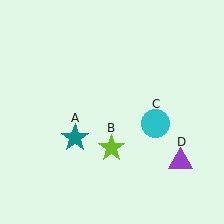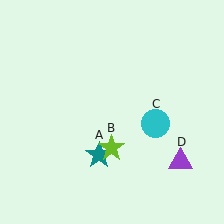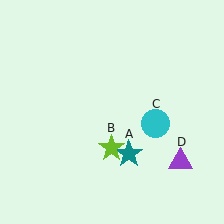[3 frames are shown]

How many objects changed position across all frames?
1 object changed position: teal star (object A).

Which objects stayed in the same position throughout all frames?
Lime star (object B) and cyan circle (object C) and purple triangle (object D) remained stationary.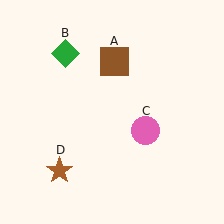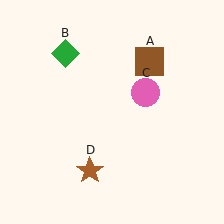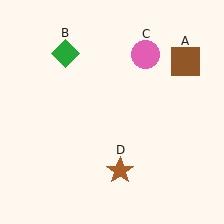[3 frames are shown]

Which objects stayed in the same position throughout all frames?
Green diamond (object B) remained stationary.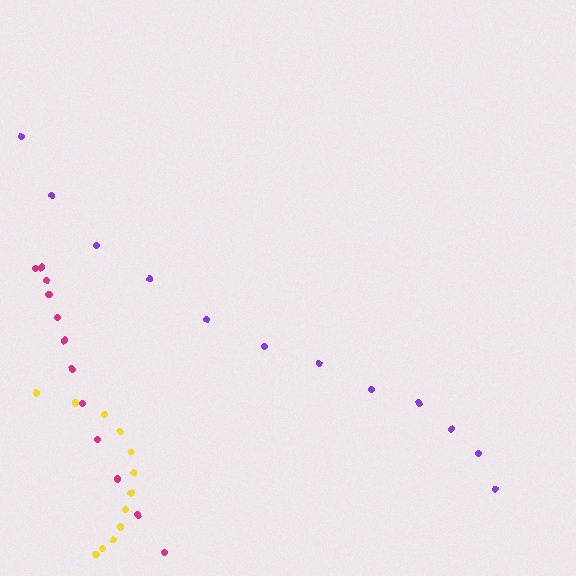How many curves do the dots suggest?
There are 3 distinct paths.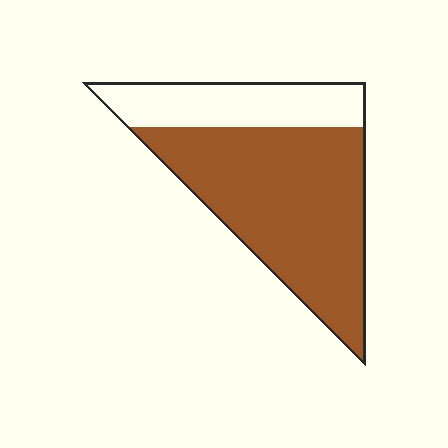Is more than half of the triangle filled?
Yes.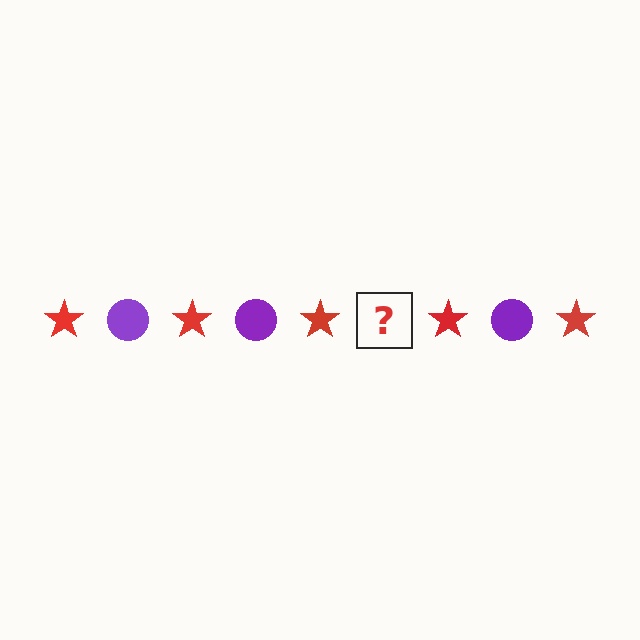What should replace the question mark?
The question mark should be replaced with a purple circle.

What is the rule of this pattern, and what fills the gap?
The rule is that the pattern alternates between red star and purple circle. The gap should be filled with a purple circle.